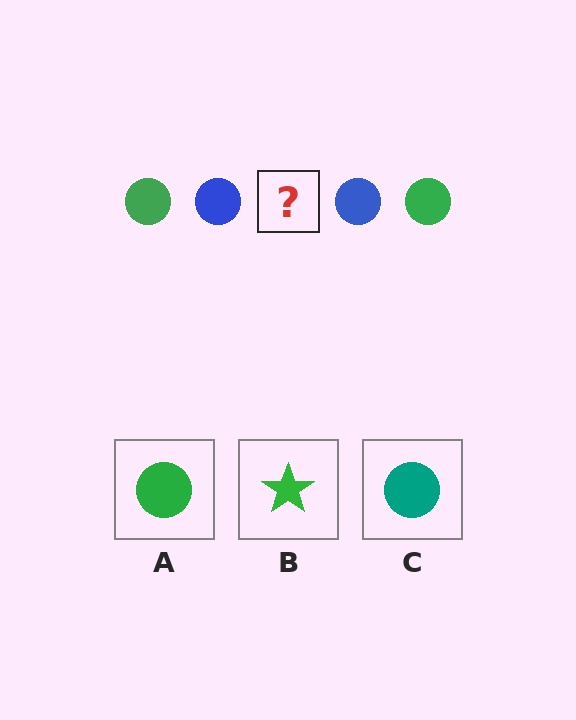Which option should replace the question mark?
Option A.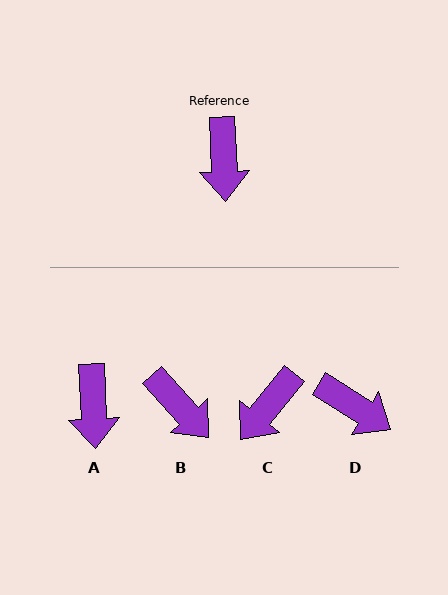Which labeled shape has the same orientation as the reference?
A.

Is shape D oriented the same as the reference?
No, it is off by about 55 degrees.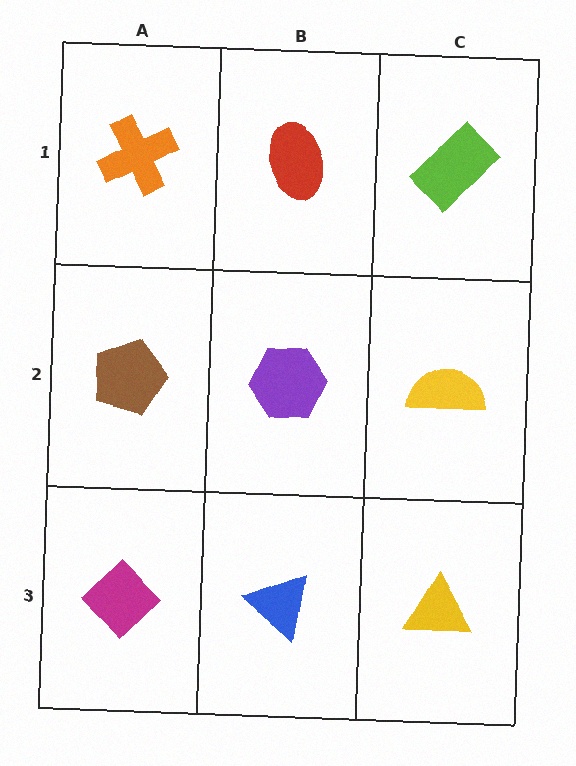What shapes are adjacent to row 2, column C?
A lime rectangle (row 1, column C), a yellow triangle (row 3, column C), a purple hexagon (row 2, column B).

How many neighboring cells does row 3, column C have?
2.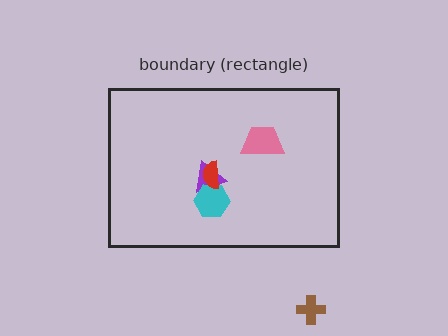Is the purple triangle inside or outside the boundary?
Inside.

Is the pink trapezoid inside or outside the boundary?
Inside.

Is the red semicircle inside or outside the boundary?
Inside.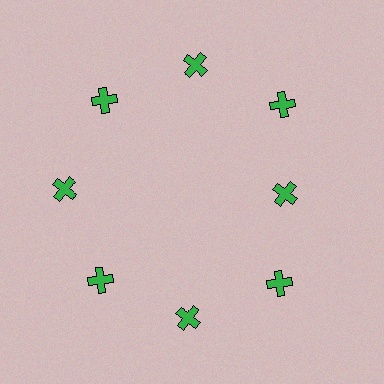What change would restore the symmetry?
The symmetry would be restored by moving it outward, back onto the ring so that all 8 crosses sit at equal angles and equal distance from the center.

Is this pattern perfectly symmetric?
No. The 8 green crosses are arranged in a ring, but one element near the 3 o'clock position is pulled inward toward the center, breaking the 8-fold rotational symmetry.